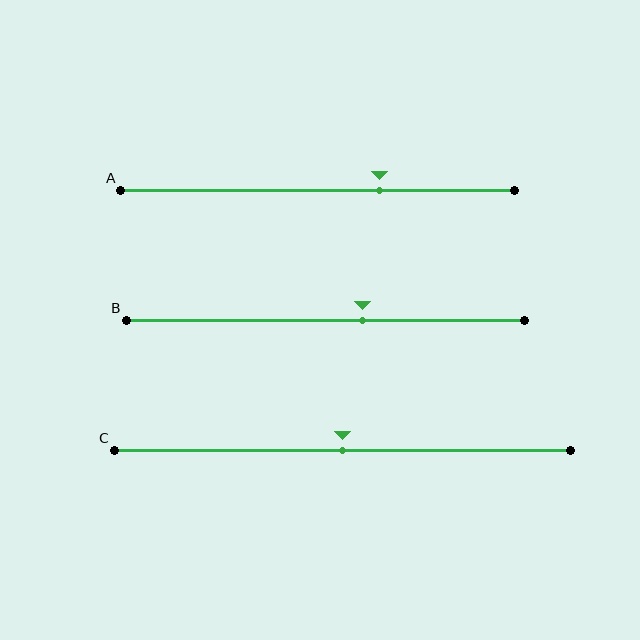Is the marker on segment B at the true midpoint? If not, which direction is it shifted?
No, the marker on segment B is shifted to the right by about 9% of the segment length.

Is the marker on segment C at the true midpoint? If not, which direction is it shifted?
Yes, the marker on segment C is at the true midpoint.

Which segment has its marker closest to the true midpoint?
Segment C has its marker closest to the true midpoint.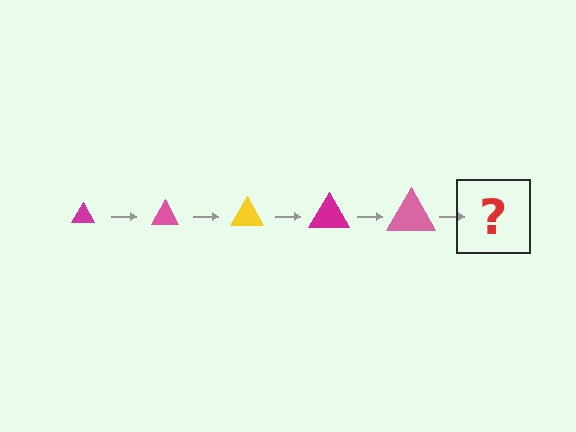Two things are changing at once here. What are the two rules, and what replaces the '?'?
The two rules are that the triangle grows larger each step and the color cycles through magenta, pink, and yellow. The '?' should be a yellow triangle, larger than the previous one.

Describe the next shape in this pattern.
It should be a yellow triangle, larger than the previous one.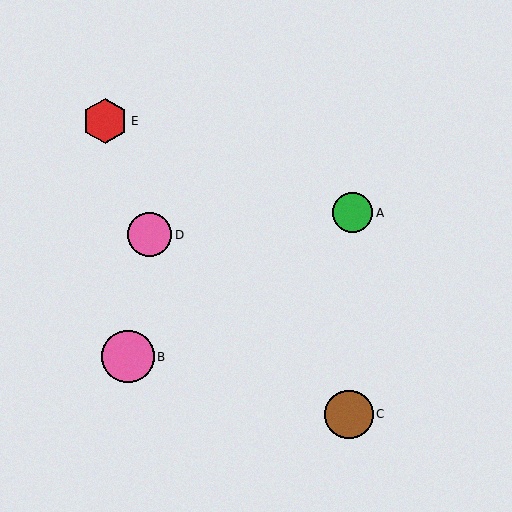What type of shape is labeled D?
Shape D is a pink circle.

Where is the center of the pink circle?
The center of the pink circle is at (150, 235).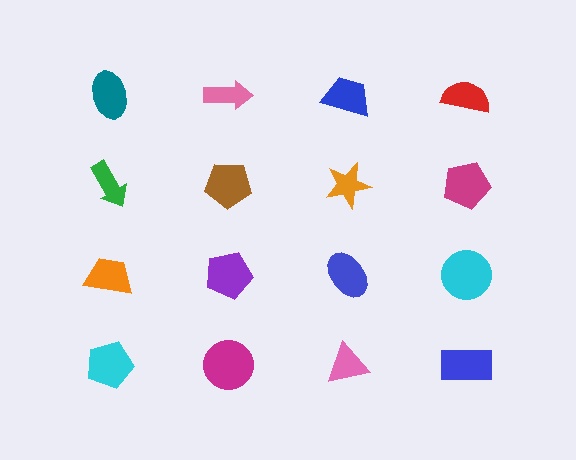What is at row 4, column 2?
A magenta circle.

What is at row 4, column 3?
A pink triangle.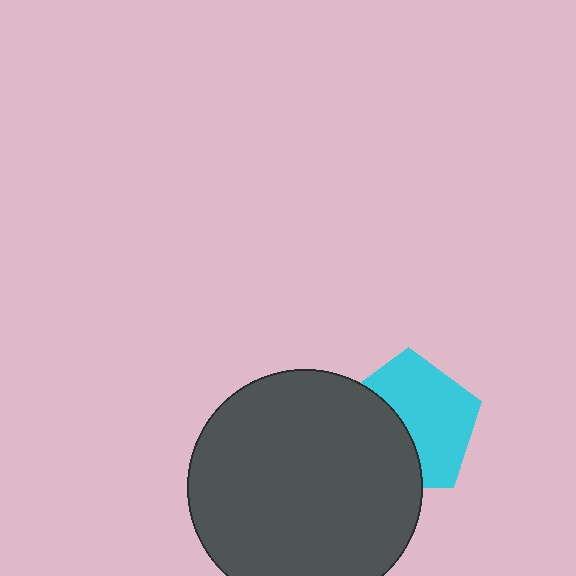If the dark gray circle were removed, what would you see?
You would see the complete cyan pentagon.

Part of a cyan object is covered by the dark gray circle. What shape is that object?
It is a pentagon.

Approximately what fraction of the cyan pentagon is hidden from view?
Roughly 41% of the cyan pentagon is hidden behind the dark gray circle.